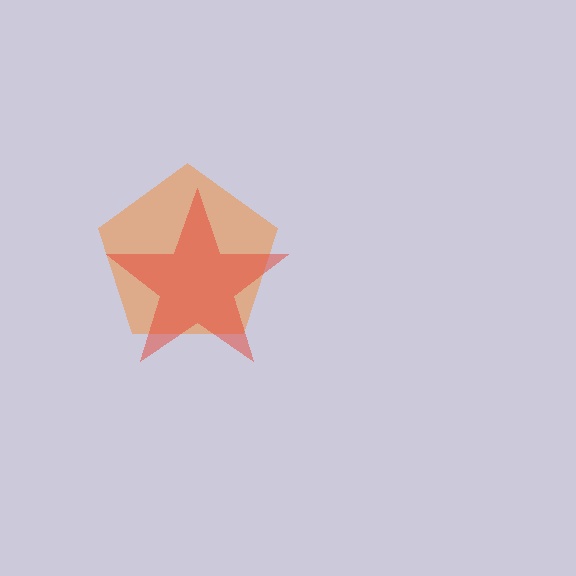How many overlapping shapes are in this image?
There are 2 overlapping shapes in the image.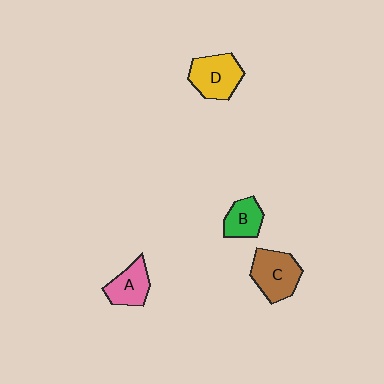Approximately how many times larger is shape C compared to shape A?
Approximately 1.3 times.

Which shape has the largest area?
Shape C (brown).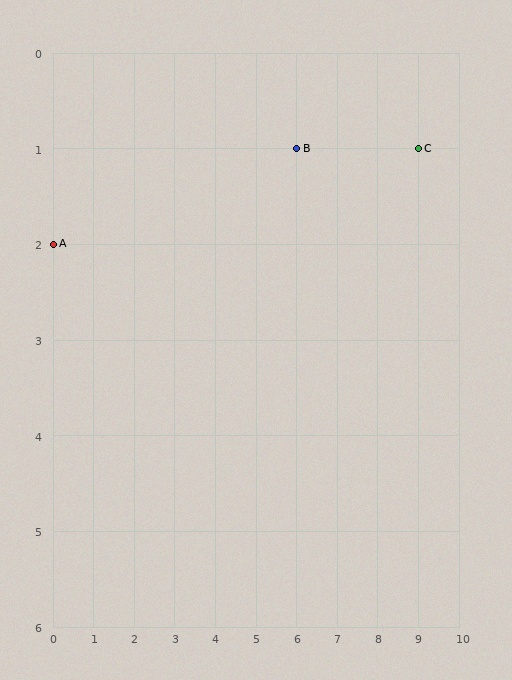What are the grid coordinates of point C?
Point C is at grid coordinates (9, 1).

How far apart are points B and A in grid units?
Points B and A are 6 columns and 1 row apart (about 6.1 grid units diagonally).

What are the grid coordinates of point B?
Point B is at grid coordinates (6, 1).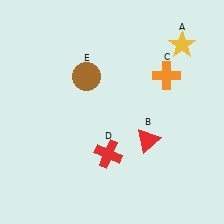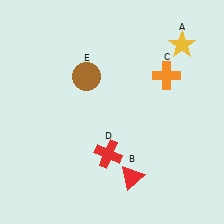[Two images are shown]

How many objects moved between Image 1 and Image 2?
1 object moved between the two images.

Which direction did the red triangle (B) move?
The red triangle (B) moved down.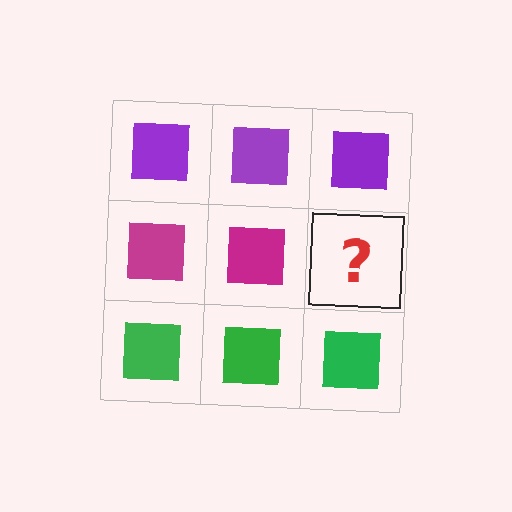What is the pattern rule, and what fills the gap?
The rule is that each row has a consistent color. The gap should be filled with a magenta square.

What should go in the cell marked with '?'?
The missing cell should contain a magenta square.